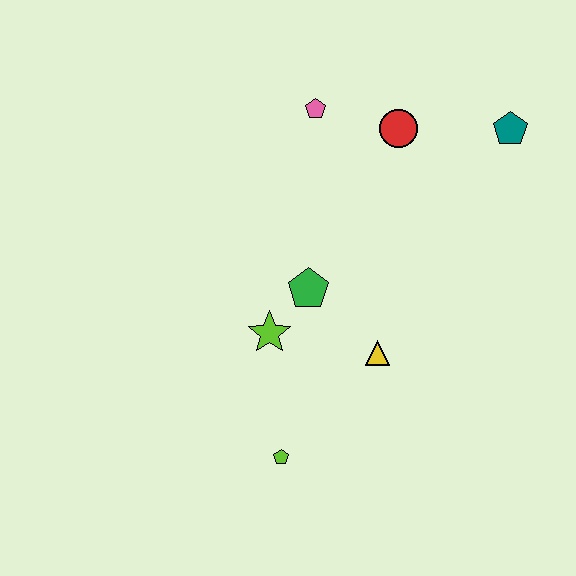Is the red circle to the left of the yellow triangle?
No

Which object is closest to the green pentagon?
The lime star is closest to the green pentagon.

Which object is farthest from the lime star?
The teal pentagon is farthest from the lime star.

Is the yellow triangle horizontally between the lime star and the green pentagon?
No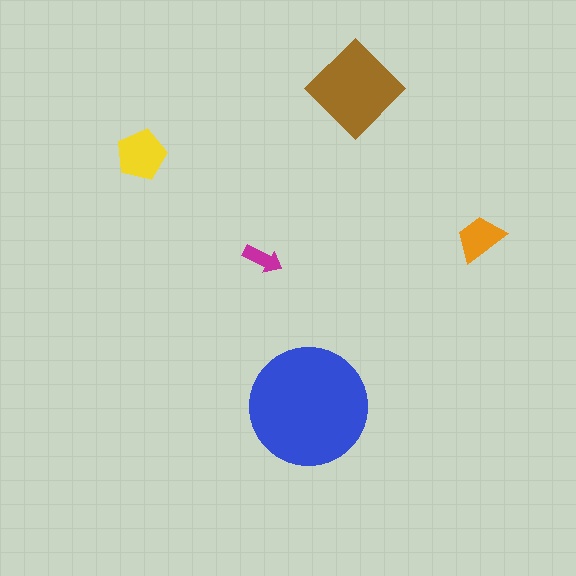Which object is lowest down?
The blue circle is bottommost.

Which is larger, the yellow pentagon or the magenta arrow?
The yellow pentagon.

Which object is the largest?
The blue circle.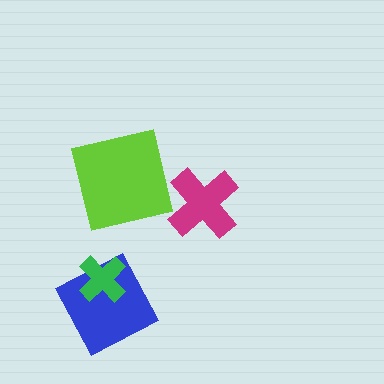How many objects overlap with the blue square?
1 object overlaps with the blue square.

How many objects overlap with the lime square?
0 objects overlap with the lime square.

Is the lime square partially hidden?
No, no other shape covers it.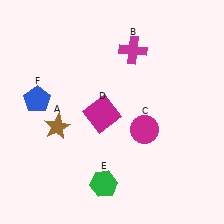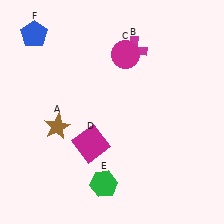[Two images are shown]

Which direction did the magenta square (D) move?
The magenta square (D) moved down.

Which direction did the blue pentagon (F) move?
The blue pentagon (F) moved up.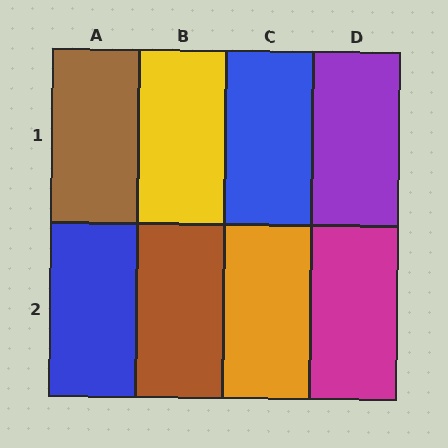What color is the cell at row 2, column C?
Orange.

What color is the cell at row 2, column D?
Magenta.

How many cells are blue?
2 cells are blue.